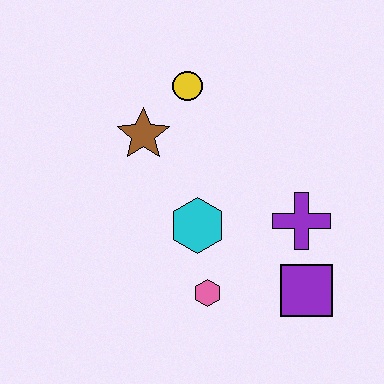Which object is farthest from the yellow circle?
The purple square is farthest from the yellow circle.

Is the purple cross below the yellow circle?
Yes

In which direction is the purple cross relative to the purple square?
The purple cross is above the purple square.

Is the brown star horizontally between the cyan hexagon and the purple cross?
No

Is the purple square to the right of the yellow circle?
Yes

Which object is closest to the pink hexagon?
The cyan hexagon is closest to the pink hexagon.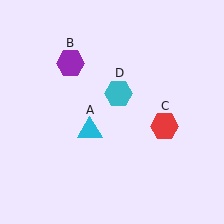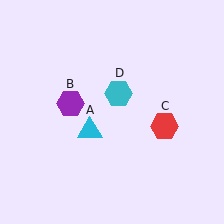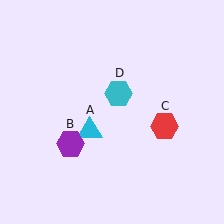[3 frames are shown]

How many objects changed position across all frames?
1 object changed position: purple hexagon (object B).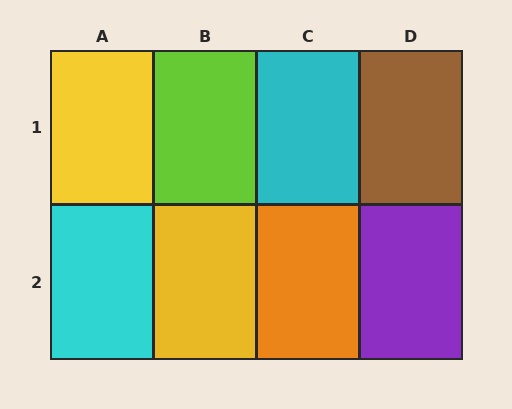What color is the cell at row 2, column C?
Orange.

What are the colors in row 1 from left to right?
Yellow, lime, cyan, brown.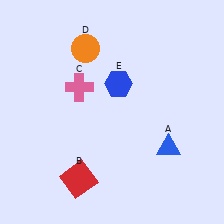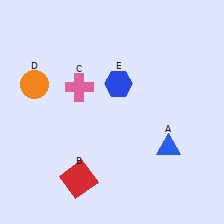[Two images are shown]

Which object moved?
The orange circle (D) moved left.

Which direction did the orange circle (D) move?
The orange circle (D) moved left.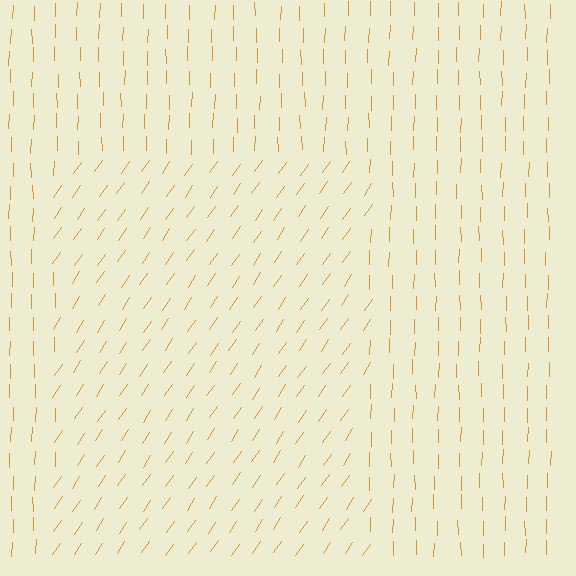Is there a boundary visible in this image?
Yes, there is a texture boundary formed by a change in line orientation.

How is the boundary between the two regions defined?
The boundary is defined purely by a change in line orientation (approximately 33 degrees difference). All lines are the same color and thickness.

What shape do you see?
I see a rectangle.